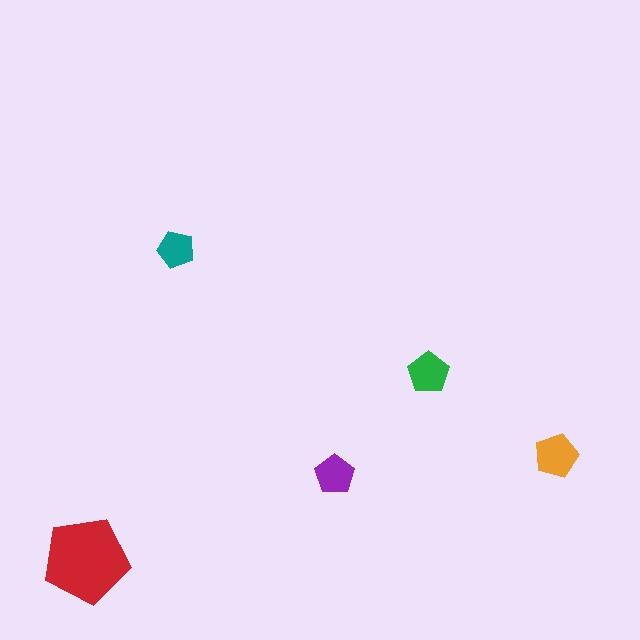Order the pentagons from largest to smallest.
the red one, the orange one, the green one, the purple one, the teal one.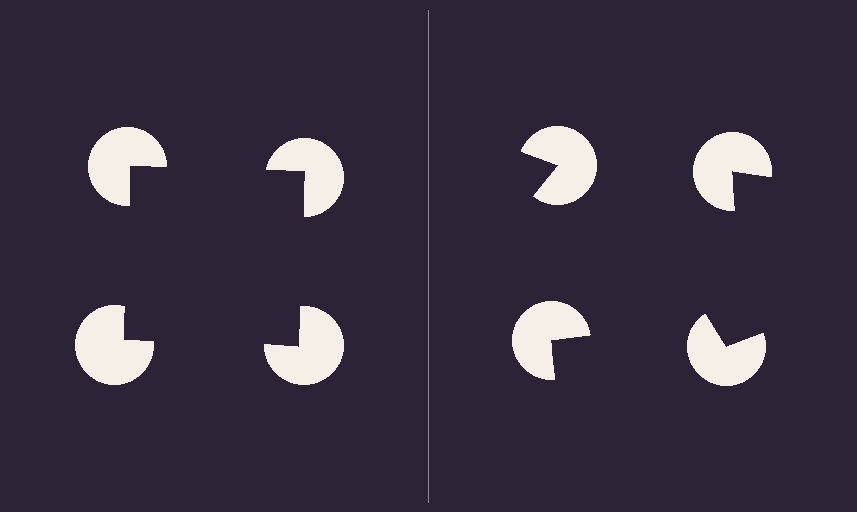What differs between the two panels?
The pac-man discs are positioned identically on both sides; only the wedge orientations differ. On the left they align to a square; on the right they are misaligned.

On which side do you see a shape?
An illusory square appears on the left side. On the right side the wedge cuts are rotated, so no coherent shape forms.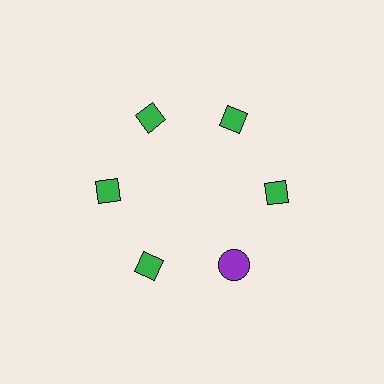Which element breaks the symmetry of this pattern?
The purple circle at roughly the 5 o'clock position breaks the symmetry. All other shapes are green diamonds.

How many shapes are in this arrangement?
There are 6 shapes arranged in a ring pattern.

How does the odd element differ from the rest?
It differs in both color (purple instead of green) and shape (circle instead of diamond).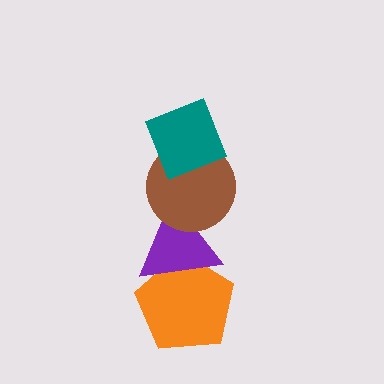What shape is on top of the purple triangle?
The brown circle is on top of the purple triangle.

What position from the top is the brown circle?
The brown circle is 2nd from the top.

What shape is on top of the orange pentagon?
The purple triangle is on top of the orange pentagon.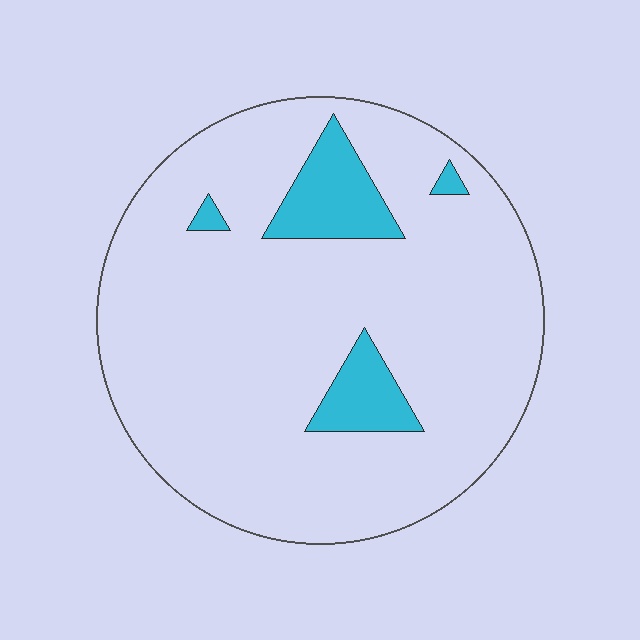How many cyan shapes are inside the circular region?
4.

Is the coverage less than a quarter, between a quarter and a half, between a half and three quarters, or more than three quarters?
Less than a quarter.